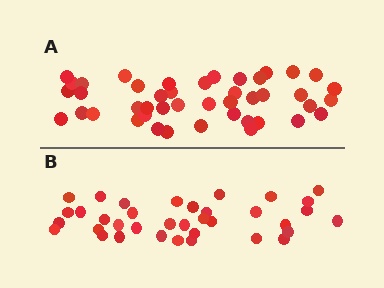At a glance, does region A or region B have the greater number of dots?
Region A (the top region) has more dots.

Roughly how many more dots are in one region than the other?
Region A has roughly 8 or so more dots than region B.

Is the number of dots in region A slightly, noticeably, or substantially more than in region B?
Region A has only slightly more — the two regions are fairly close. The ratio is roughly 1.2 to 1.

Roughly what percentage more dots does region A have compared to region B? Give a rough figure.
About 20% more.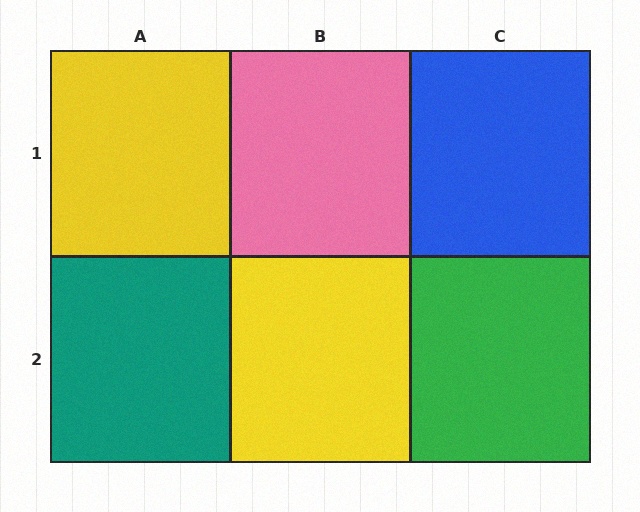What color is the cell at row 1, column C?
Blue.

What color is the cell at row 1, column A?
Yellow.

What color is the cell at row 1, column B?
Pink.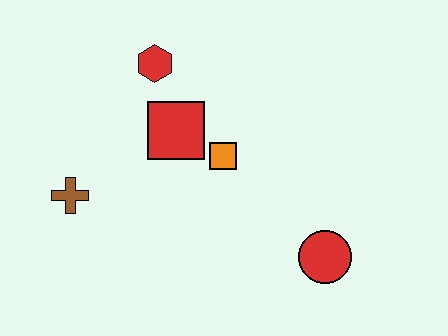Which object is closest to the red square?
The orange square is closest to the red square.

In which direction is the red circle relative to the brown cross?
The red circle is to the right of the brown cross.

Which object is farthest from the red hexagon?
The red circle is farthest from the red hexagon.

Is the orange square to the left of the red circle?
Yes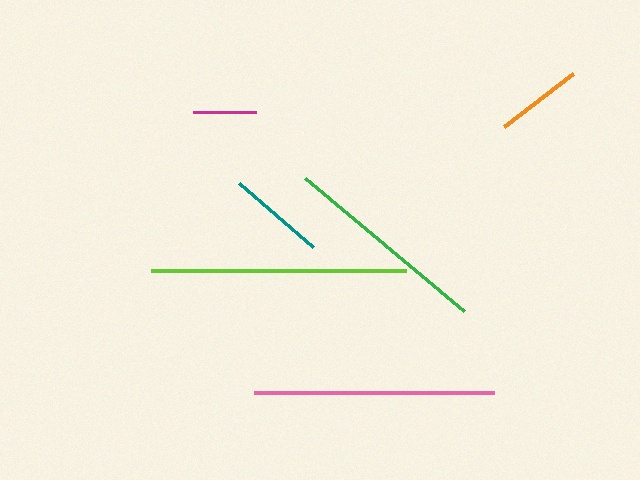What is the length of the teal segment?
The teal segment is approximately 98 pixels long.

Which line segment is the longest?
The lime line is the longest at approximately 255 pixels.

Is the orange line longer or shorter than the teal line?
The teal line is longer than the orange line.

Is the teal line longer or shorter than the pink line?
The pink line is longer than the teal line.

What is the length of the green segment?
The green segment is approximately 207 pixels long.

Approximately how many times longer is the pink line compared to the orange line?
The pink line is approximately 2.7 times the length of the orange line.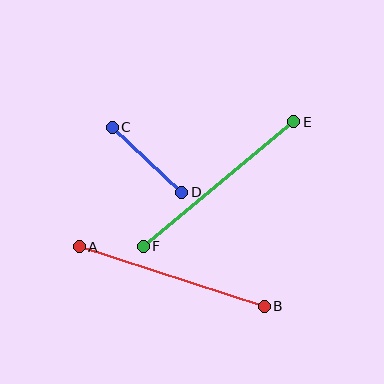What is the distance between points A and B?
The distance is approximately 194 pixels.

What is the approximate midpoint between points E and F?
The midpoint is at approximately (218, 184) pixels.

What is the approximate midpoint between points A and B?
The midpoint is at approximately (172, 277) pixels.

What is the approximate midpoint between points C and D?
The midpoint is at approximately (147, 160) pixels.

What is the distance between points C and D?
The distance is approximately 95 pixels.